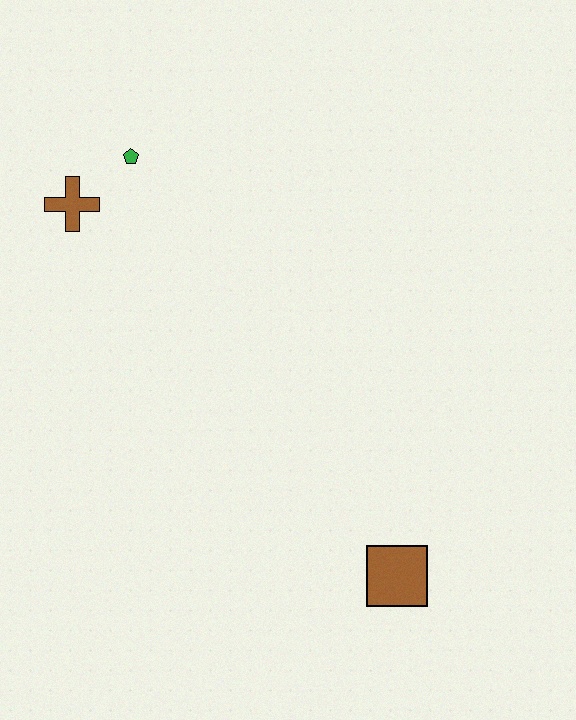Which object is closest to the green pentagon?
The brown cross is closest to the green pentagon.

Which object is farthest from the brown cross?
The brown square is farthest from the brown cross.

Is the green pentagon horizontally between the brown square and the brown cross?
Yes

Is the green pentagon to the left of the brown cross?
No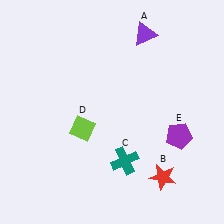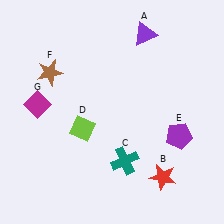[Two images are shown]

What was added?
A brown star (F), a magenta diamond (G) were added in Image 2.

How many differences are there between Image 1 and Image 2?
There are 2 differences between the two images.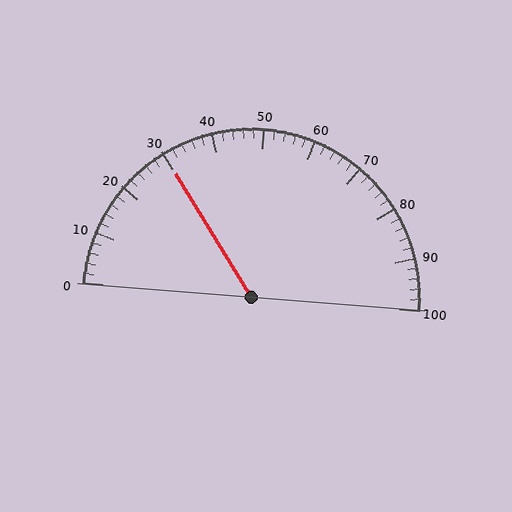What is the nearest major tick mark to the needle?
The nearest major tick mark is 30.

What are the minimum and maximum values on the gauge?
The gauge ranges from 0 to 100.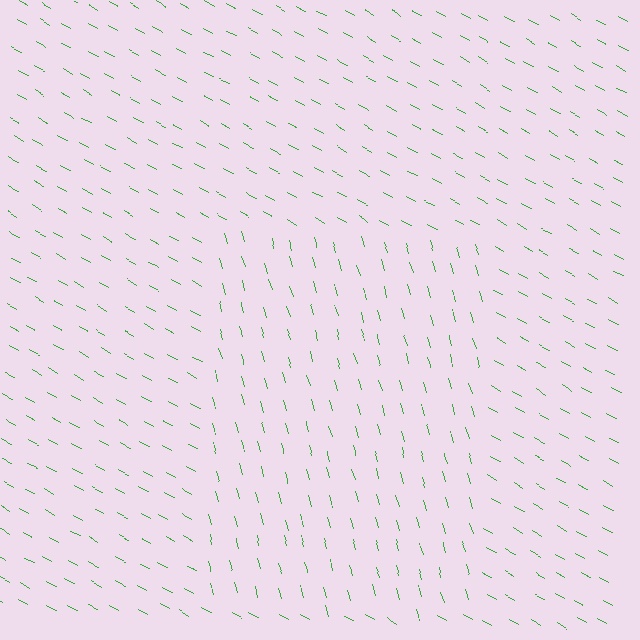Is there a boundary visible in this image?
Yes, there is a texture boundary formed by a change in line orientation.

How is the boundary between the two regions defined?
The boundary is defined purely by a change in line orientation (approximately 45 degrees difference). All lines are the same color and thickness.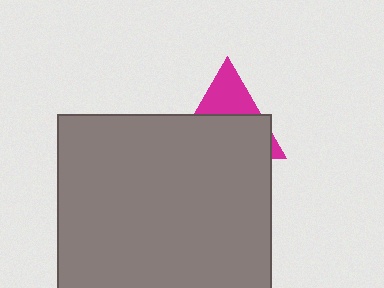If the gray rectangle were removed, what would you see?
You would see the complete magenta triangle.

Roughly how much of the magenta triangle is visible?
A small part of it is visible (roughly 35%).